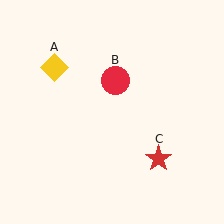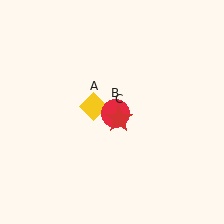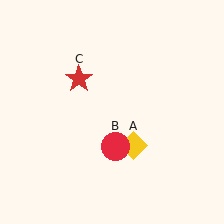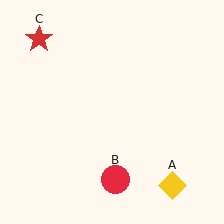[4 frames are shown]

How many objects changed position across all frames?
3 objects changed position: yellow diamond (object A), red circle (object B), red star (object C).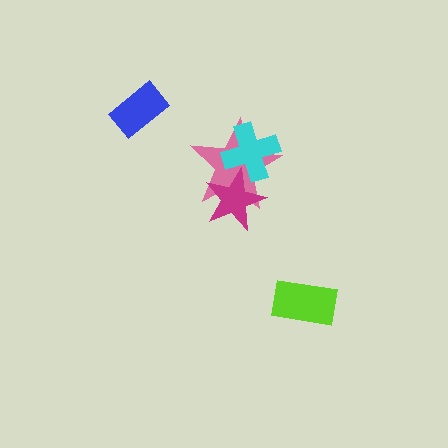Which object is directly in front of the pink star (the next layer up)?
The cyan cross is directly in front of the pink star.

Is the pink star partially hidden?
Yes, it is partially covered by another shape.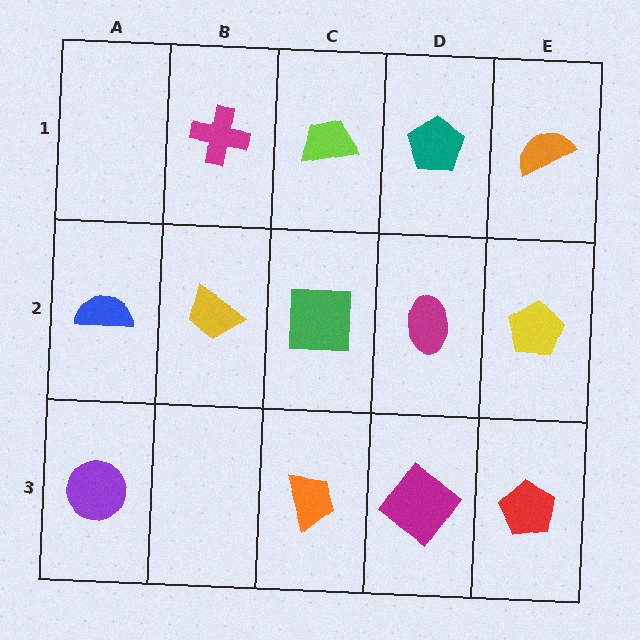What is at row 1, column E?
An orange semicircle.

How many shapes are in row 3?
4 shapes.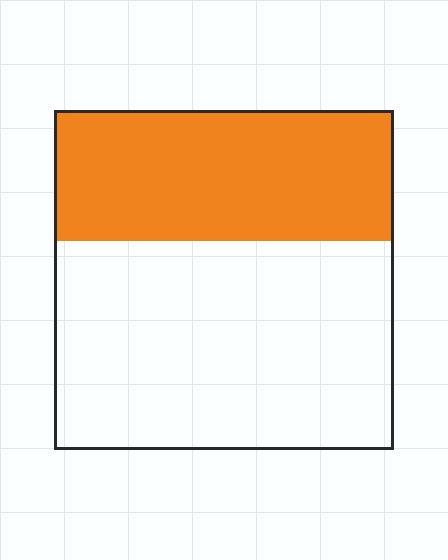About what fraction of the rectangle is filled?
About three eighths (3/8).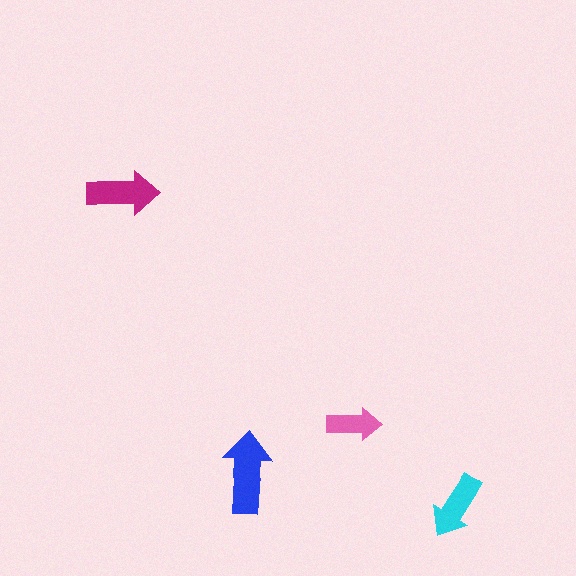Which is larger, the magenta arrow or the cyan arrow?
The magenta one.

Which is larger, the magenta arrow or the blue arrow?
The blue one.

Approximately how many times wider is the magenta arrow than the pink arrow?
About 1.5 times wider.